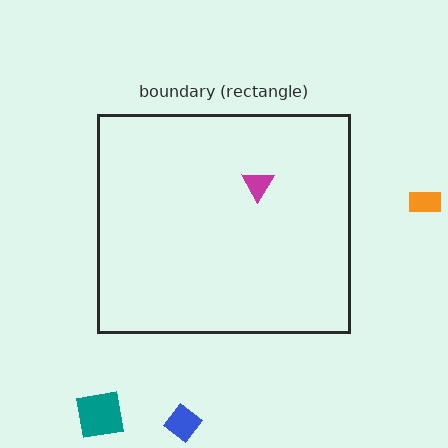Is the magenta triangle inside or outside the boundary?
Inside.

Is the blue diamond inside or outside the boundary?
Outside.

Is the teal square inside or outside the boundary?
Outside.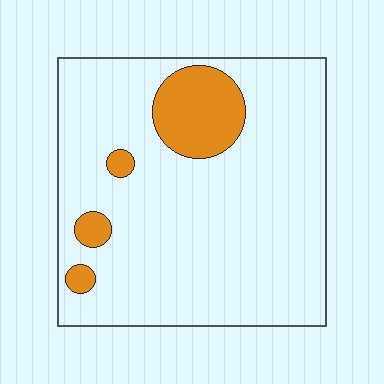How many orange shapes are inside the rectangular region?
4.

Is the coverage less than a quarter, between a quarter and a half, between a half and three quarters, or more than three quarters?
Less than a quarter.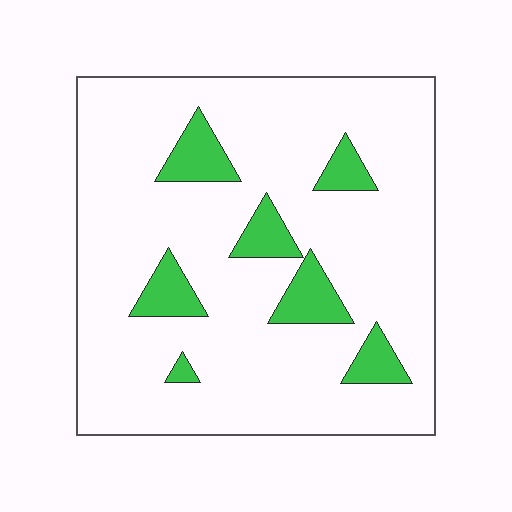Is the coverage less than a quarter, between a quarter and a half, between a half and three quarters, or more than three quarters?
Less than a quarter.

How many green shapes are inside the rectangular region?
7.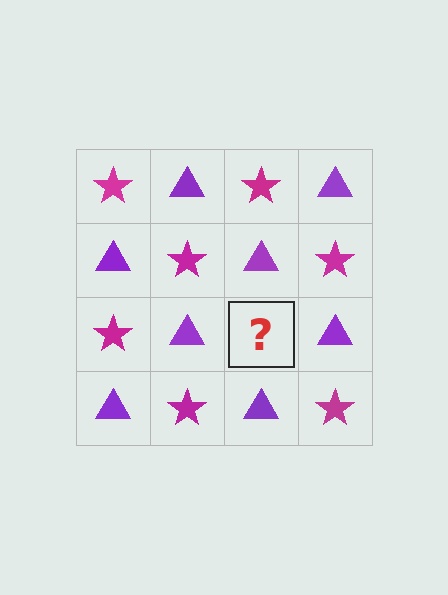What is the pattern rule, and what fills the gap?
The rule is that it alternates magenta star and purple triangle in a checkerboard pattern. The gap should be filled with a magenta star.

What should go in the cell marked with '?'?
The missing cell should contain a magenta star.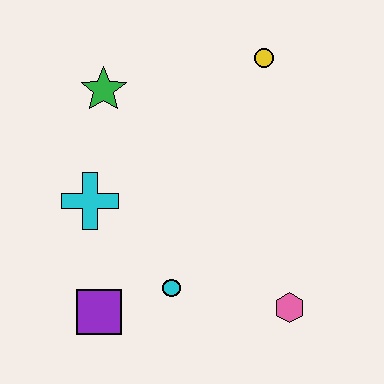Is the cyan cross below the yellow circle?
Yes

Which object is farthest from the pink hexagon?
The green star is farthest from the pink hexagon.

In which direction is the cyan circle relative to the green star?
The cyan circle is below the green star.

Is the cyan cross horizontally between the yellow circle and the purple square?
No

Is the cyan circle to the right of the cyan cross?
Yes